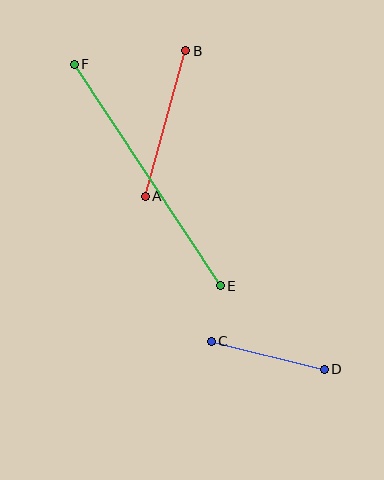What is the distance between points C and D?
The distance is approximately 116 pixels.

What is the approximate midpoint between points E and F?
The midpoint is at approximately (147, 175) pixels.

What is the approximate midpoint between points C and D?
The midpoint is at approximately (268, 355) pixels.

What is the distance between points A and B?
The distance is approximately 151 pixels.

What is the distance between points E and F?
The distance is approximately 265 pixels.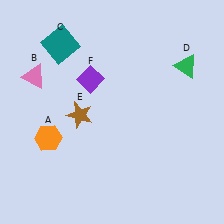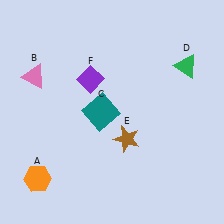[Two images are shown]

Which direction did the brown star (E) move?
The brown star (E) moved right.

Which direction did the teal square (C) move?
The teal square (C) moved down.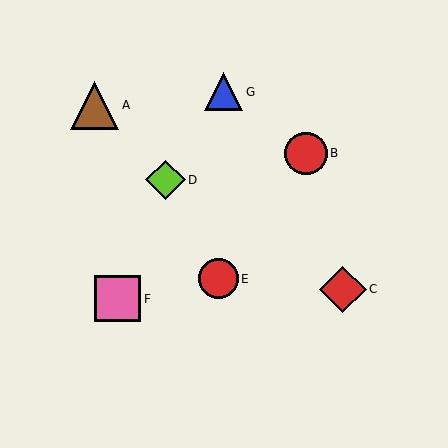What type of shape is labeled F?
Shape F is a pink square.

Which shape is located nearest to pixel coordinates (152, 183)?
The lime diamond (labeled D) at (166, 180) is nearest to that location.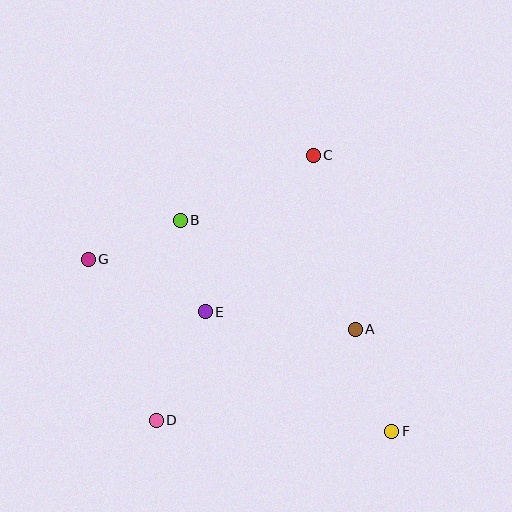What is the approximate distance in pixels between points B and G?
The distance between B and G is approximately 100 pixels.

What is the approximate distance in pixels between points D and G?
The distance between D and G is approximately 175 pixels.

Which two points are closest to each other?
Points B and E are closest to each other.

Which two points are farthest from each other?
Points F and G are farthest from each other.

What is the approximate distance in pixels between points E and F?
The distance between E and F is approximately 222 pixels.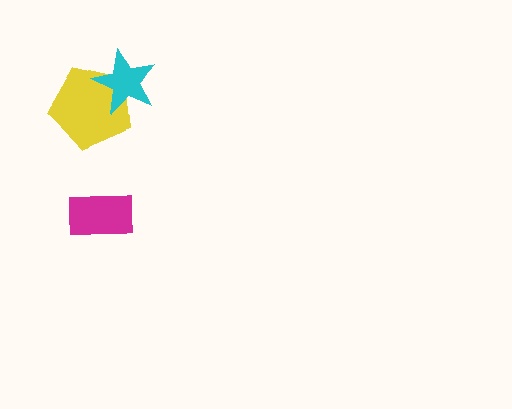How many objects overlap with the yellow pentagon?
1 object overlaps with the yellow pentagon.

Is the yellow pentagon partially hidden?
Yes, it is partially covered by another shape.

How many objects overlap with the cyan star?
1 object overlaps with the cyan star.